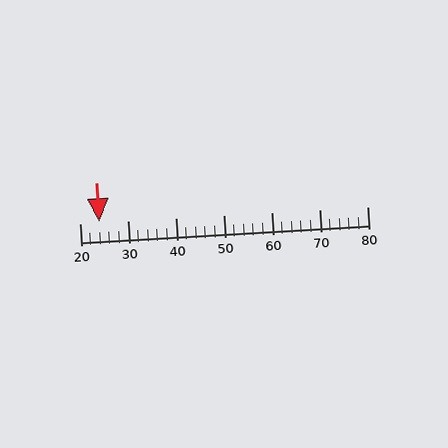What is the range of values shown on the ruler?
The ruler shows values from 20 to 80.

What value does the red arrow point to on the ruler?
The red arrow points to approximately 24.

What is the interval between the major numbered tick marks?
The major tick marks are spaced 10 units apart.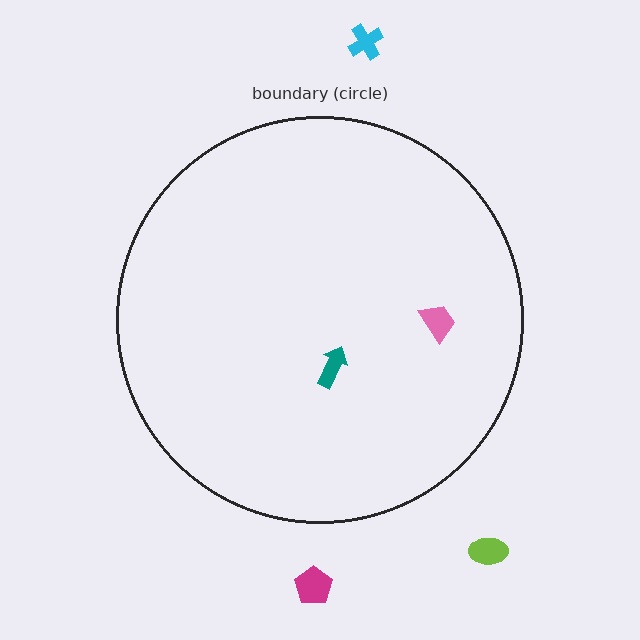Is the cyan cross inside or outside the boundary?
Outside.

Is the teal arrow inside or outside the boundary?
Inside.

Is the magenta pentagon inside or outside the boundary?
Outside.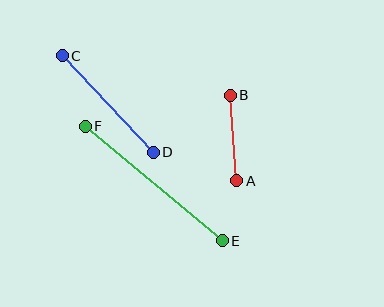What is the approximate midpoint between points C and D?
The midpoint is at approximately (108, 104) pixels.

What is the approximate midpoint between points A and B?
The midpoint is at approximately (233, 138) pixels.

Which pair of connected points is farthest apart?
Points E and F are farthest apart.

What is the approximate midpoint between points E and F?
The midpoint is at approximately (154, 184) pixels.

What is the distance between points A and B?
The distance is approximately 86 pixels.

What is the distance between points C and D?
The distance is approximately 133 pixels.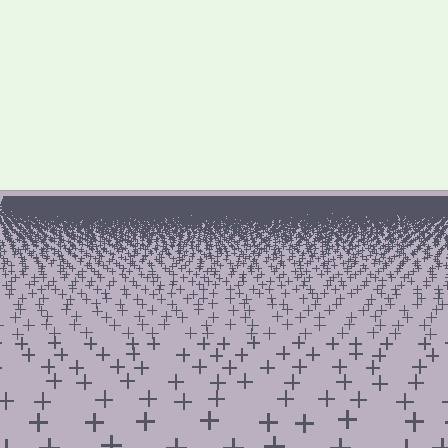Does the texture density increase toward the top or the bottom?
Density increases toward the top.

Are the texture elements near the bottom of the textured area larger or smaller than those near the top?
Larger. Near the bottom, elements are closer to the viewer and appear at a bigger on-screen size.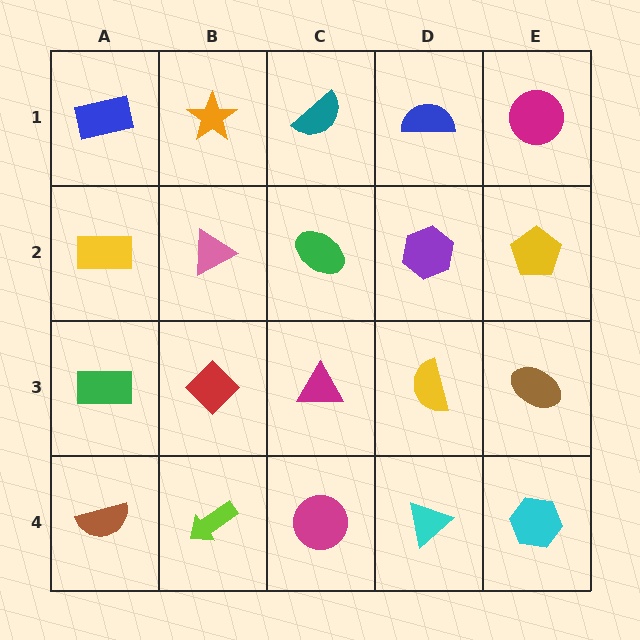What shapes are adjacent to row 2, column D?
A blue semicircle (row 1, column D), a yellow semicircle (row 3, column D), a green ellipse (row 2, column C), a yellow pentagon (row 2, column E).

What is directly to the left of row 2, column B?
A yellow rectangle.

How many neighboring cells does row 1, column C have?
3.